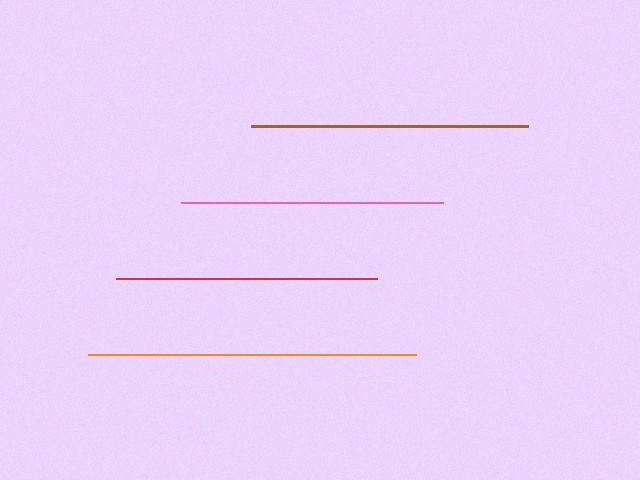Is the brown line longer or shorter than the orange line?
The orange line is longer than the brown line.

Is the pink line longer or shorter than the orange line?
The orange line is longer than the pink line.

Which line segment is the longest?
The orange line is the longest at approximately 328 pixels.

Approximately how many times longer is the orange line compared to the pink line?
The orange line is approximately 1.3 times the length of the pink line.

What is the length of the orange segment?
The orange segment is approximately 328 pixels long.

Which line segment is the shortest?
The red line is the shortest at approximately 261 pixels.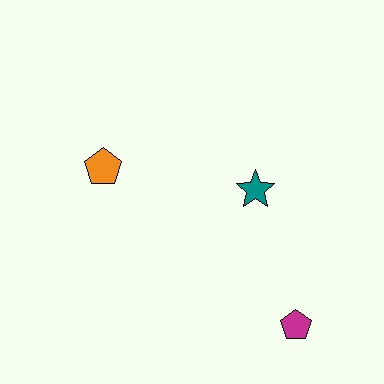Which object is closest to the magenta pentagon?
The teal star is closest to the magenta pentagon.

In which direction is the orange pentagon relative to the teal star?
The orange pentagon is to the left of the teal star.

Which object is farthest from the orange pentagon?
The magenta pentagon is farthest from the orange pentagon.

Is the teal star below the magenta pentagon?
No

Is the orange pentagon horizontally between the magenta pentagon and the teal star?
No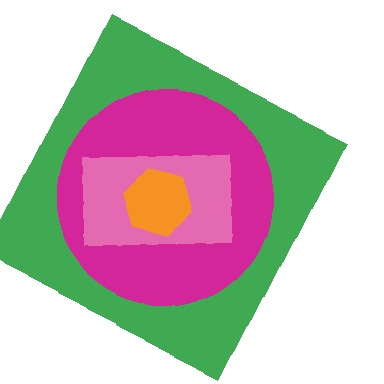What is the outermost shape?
The green square.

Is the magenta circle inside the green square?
Yes.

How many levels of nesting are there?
4.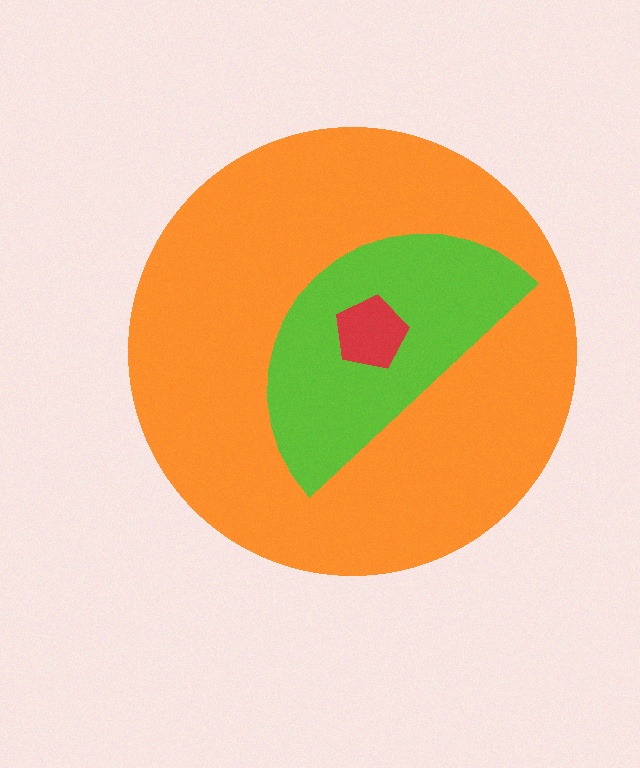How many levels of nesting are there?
3.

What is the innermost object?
The red pentagon.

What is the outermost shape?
The orange circle.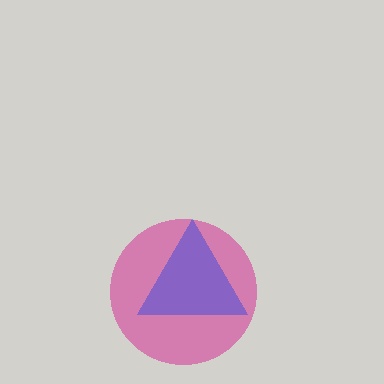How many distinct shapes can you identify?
There are 2 distinct shapes: a magenta circle, a blue triangle.